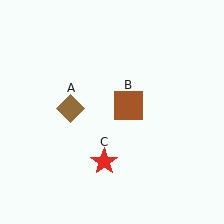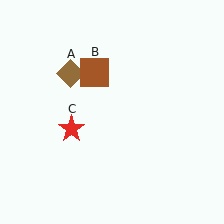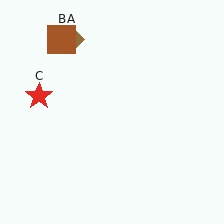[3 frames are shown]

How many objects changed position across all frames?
3 objects changed position: brown diamond (object A), brown square (object B), red star (object C).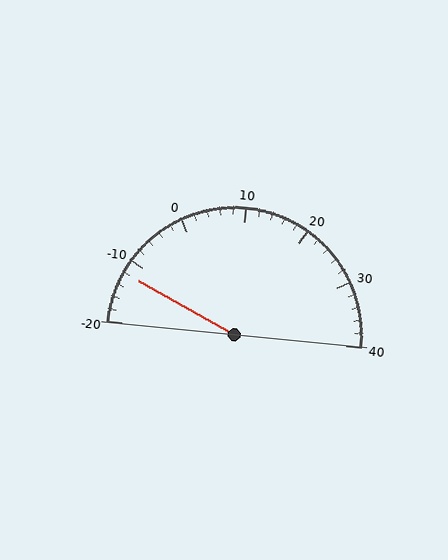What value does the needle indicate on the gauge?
The needle indicates approximately -12.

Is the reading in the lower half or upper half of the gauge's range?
The reading is in the lower half of the range (-20 to 40).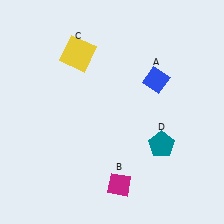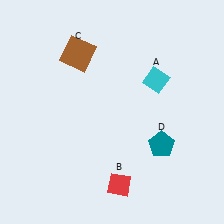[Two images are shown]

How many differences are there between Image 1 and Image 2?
There are 3 differences between the two images.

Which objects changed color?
A changed from blue to cyan. B changed from magenta to red. C changed from yellow to brown.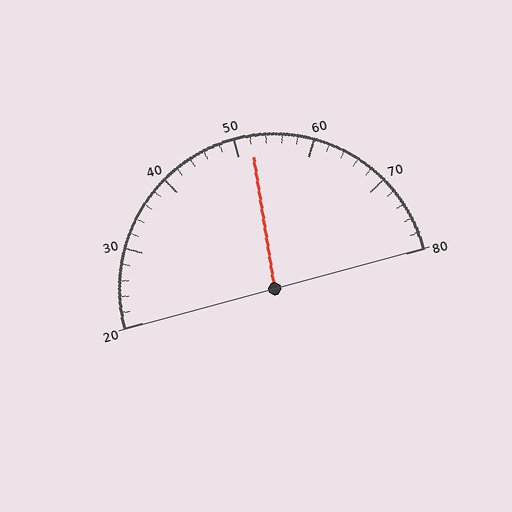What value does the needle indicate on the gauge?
The needle indicates approximately 52.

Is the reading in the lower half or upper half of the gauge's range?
The reading is in the upper half of the range (20 to 80).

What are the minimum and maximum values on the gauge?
The gauge ranges from 20 to 80.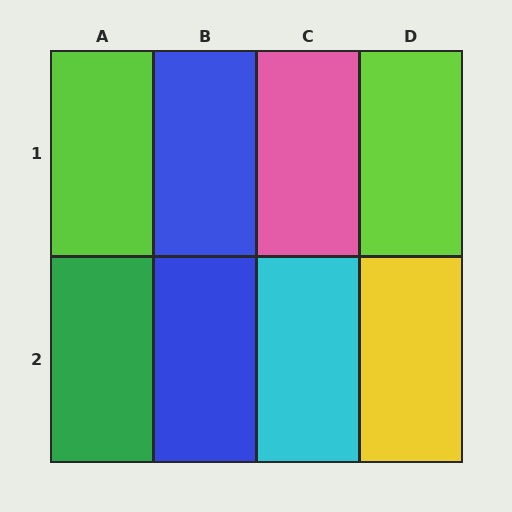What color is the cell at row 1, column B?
Blue.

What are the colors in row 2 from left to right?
Green, blue, cyan, yellow.